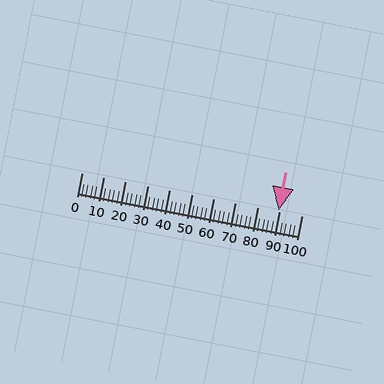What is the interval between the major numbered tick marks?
The major tick marks are spaced 10 units apart.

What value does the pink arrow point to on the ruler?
The pink arrow points to approximately 89.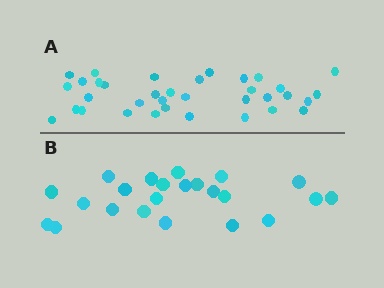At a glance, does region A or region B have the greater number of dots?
Region A (the top region) has more dots.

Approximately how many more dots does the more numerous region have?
Region A has roughly 12 or so more dots than region B.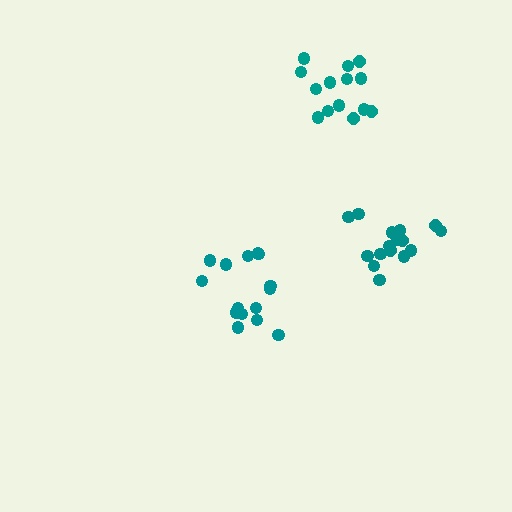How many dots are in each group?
Group 1: 16 dots, Group 2: 15 dots, Group 3: 15 dots (46 total).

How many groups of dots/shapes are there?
There are 3 groups.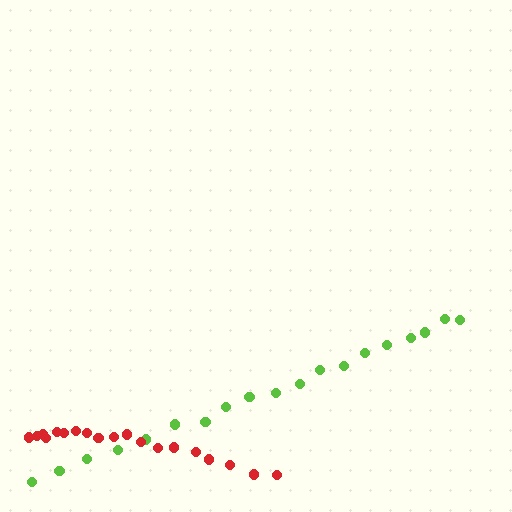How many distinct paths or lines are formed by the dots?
There are 2 distinct paths.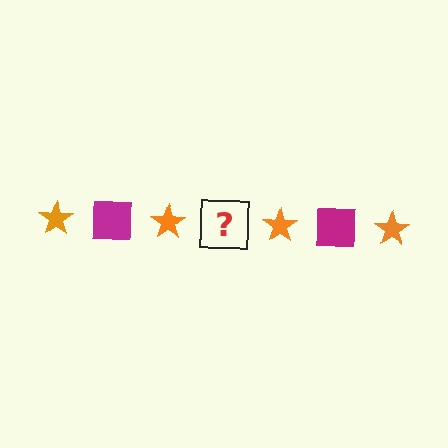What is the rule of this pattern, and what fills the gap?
The rule is that the pattern alternates between orange star and magenta square. The gap should be filled with a magenta square.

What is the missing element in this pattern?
The missing element is a magenta square.